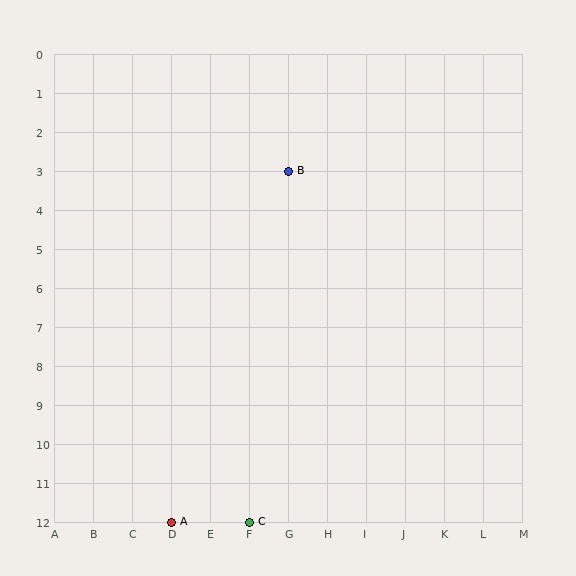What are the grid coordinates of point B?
Point B is at grid coordinates (G, 3).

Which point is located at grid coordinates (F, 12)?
Point C is at (F, 12).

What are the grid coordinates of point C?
Point C is at grid coordinates (F, 12).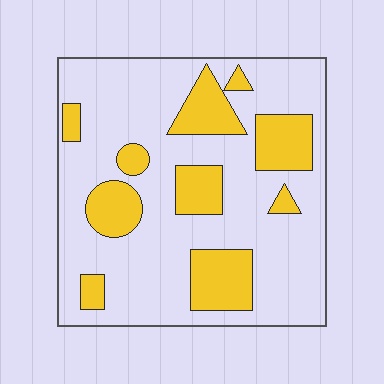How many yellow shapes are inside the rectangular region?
10.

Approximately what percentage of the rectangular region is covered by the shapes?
Approximately 25%.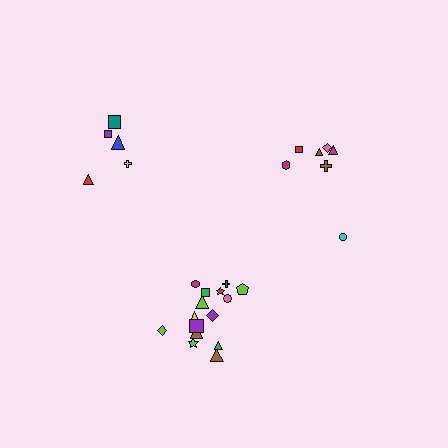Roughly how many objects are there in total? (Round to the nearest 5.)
Roughly 25 objects in total.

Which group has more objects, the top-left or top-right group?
The top-right group.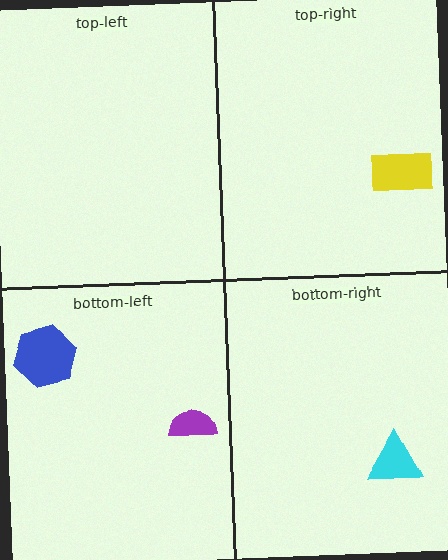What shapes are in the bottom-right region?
The cyan triangle.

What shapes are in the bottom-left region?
The purple semicircle, the blue hexagon.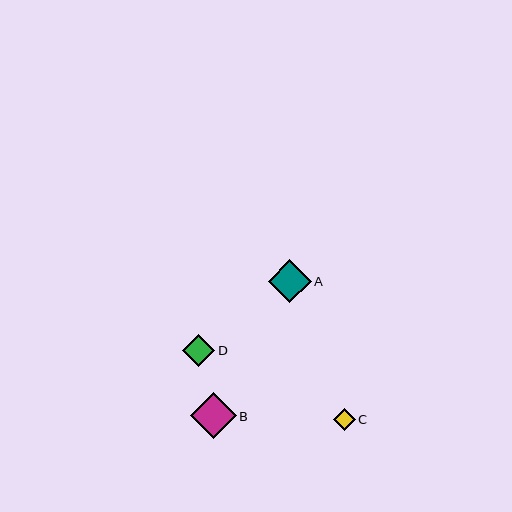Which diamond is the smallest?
Diamond C is the smallest with a size of approximately 22 pixels.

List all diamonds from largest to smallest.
From largest to smallest: B, A, D, C.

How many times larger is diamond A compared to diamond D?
Diamond A is approximately 1.3 times the size of diamond D.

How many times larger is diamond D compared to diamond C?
Diamond D is approximately 1.5 times the size of diamond C.